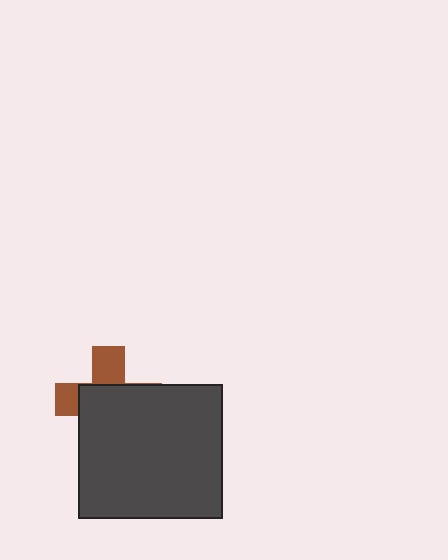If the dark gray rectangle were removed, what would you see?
You would see the complete brown cross.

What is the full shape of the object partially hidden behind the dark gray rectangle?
The partially hidden object is a brown cross.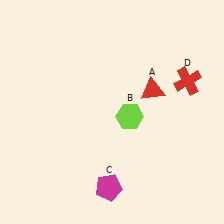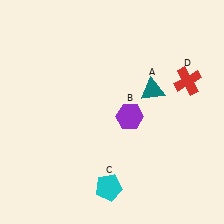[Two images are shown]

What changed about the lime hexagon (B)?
In Image 1, B is lime. In Image 2, it changed to purple.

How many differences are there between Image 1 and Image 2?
There are 3 differences between the two images.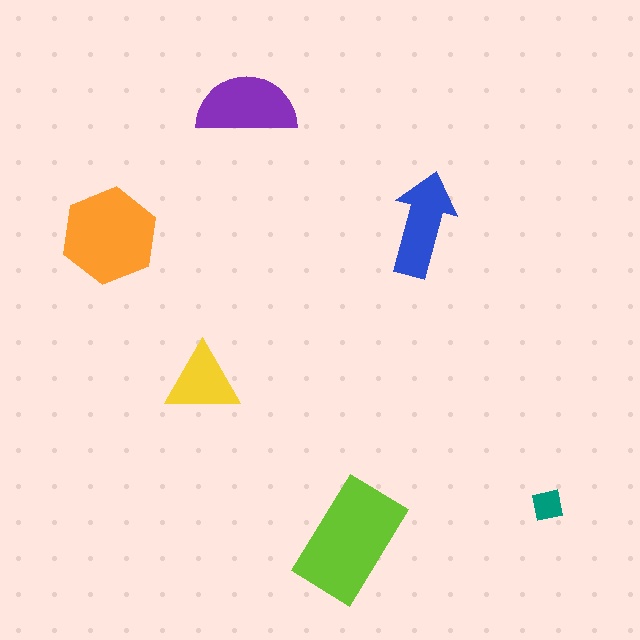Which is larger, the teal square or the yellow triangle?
The yellow triangle.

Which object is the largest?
The lime rectangle.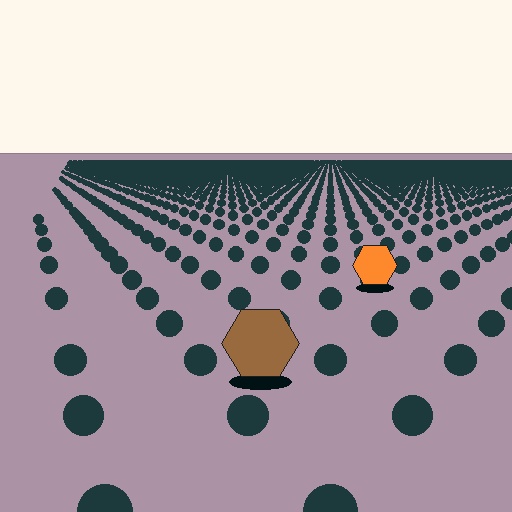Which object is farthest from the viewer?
The orange hexagon is farthest from the viewer. It appears smaller and the ground texture around it is denser.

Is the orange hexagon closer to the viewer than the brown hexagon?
No. The brown hexagon is closer — you can tell from the texture gradient: the ground texture is coarser near it.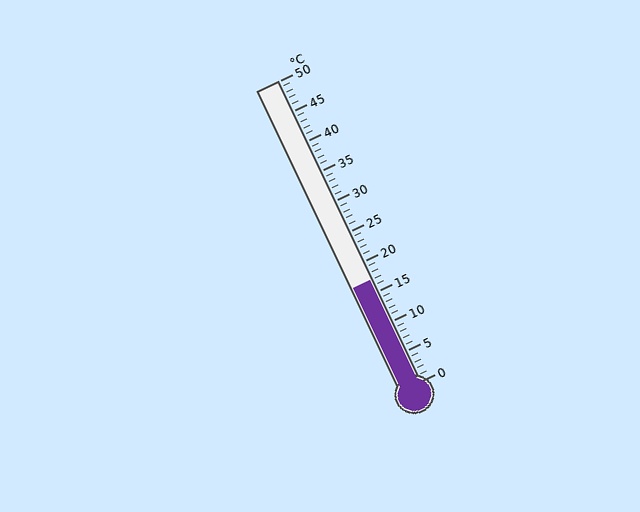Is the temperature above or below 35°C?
The temperature is below 35°C.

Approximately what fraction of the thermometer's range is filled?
The thermometer is filled to approximately 35% of its range.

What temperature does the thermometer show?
The thermometer shows approximately 17°C.